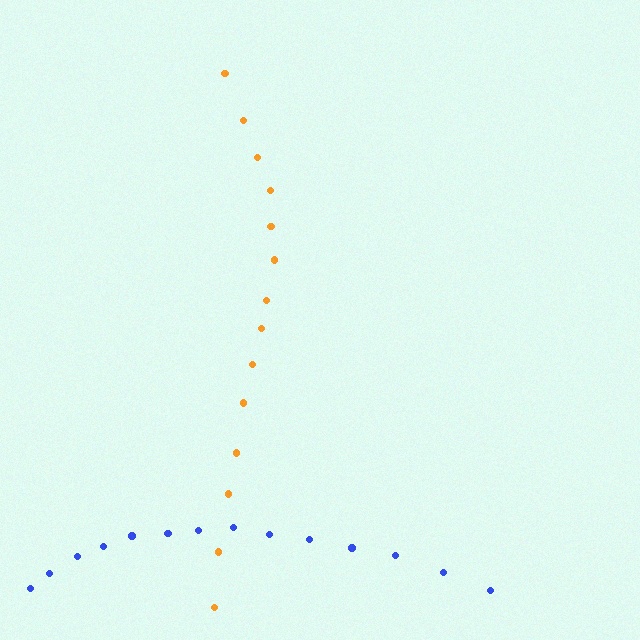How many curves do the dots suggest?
There are 2 distinct paths.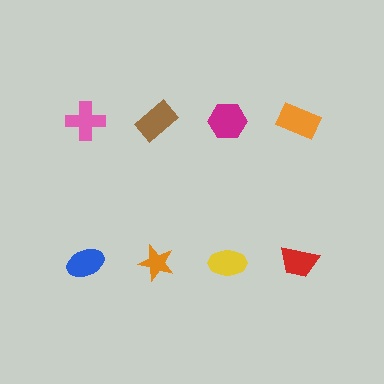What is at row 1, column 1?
A pink cross.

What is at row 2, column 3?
A yellow ellipse.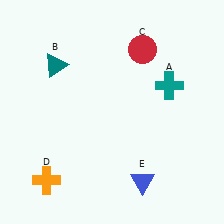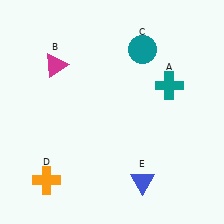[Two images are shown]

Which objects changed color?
B changed from teal to magenta. C changed from red to teal.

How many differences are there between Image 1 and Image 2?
There are 2 differences between the two images.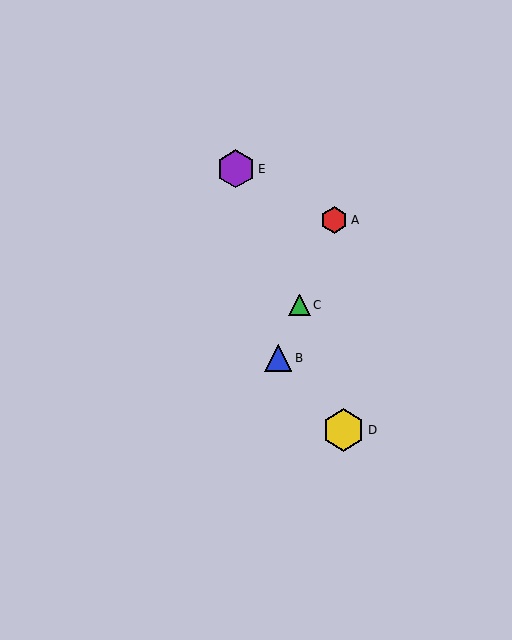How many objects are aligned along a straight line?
3 objects (A, B, C) are aligned along a straight line.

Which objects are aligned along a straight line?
Objects A, B, C are aligned along a straight line.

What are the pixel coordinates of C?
Object C is at (299, 305).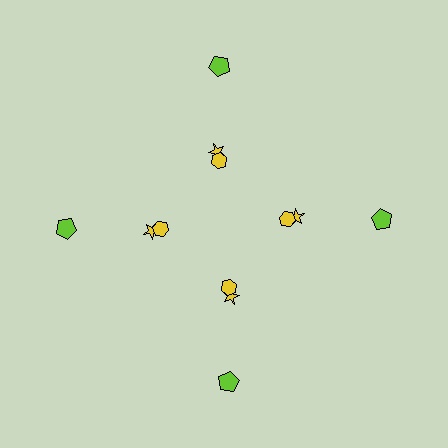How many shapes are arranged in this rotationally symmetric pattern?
There are 12 shapes, arranged in 4 groups of 3.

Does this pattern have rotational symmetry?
Yes, this pattern has 4-fold rotational symmetry. It looks the same after rotating 90 degrees around the center.